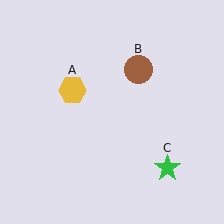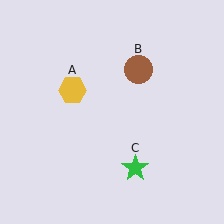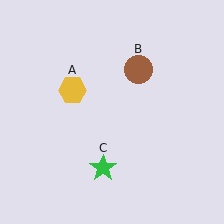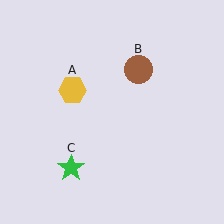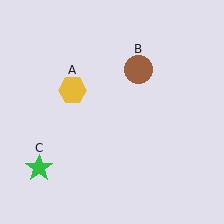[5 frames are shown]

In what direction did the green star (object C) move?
The green star (object C) moved left.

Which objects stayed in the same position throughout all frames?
Yellow hexagon (object A) and brown circle (object B) remained stationary.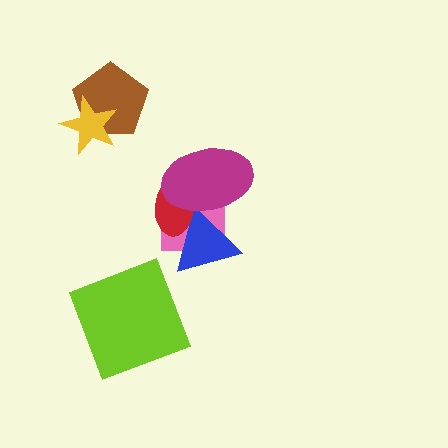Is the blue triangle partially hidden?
Yes, it is partially covered by another shape.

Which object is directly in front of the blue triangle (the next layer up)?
The red ellipse is directly in front of the blue triangle.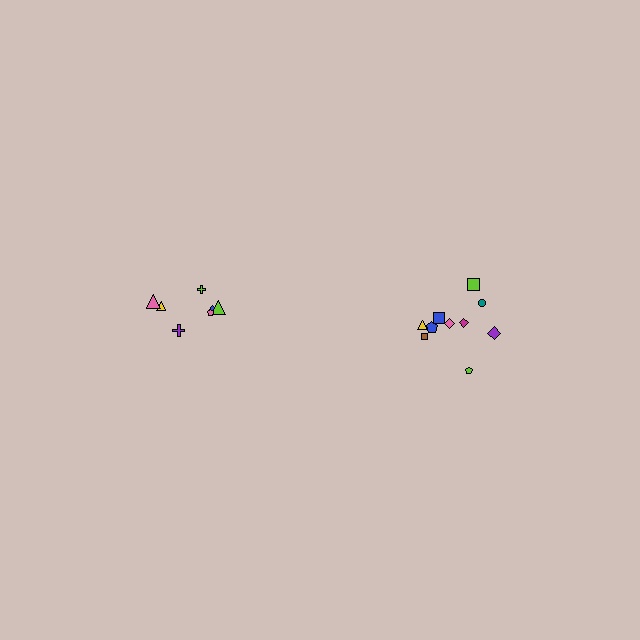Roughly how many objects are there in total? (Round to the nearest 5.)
Roughly 15 objects in total.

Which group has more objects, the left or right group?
The right group.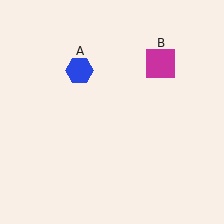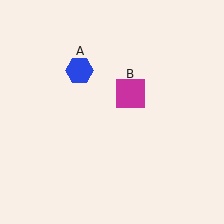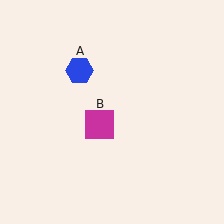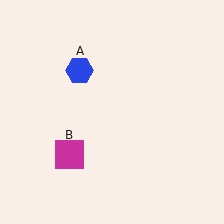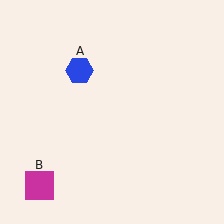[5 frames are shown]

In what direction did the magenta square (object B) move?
The magenta square (object B) moved down and to the left.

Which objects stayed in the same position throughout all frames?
Blue hexagon (object A) remained stationary.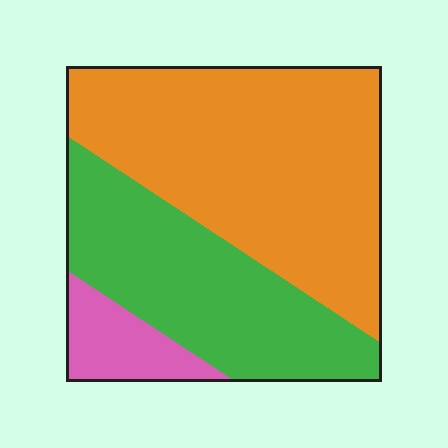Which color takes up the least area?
Pink, at roughly 10%.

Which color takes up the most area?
Orange, at roughly 55%.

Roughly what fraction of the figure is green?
Green takes up about three eighths (3/8) of the figure.